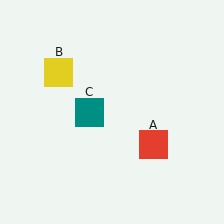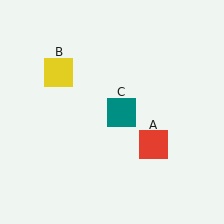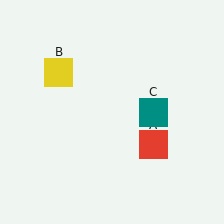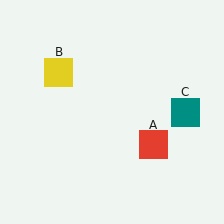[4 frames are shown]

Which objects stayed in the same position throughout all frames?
Red square (object A) and yellow square (object B) remained stationary.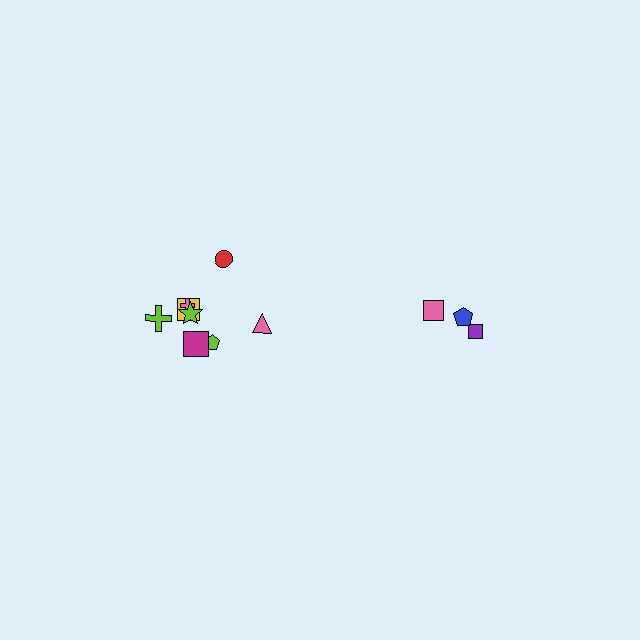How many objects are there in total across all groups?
There are 11 objects.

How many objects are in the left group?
There are 8 objects.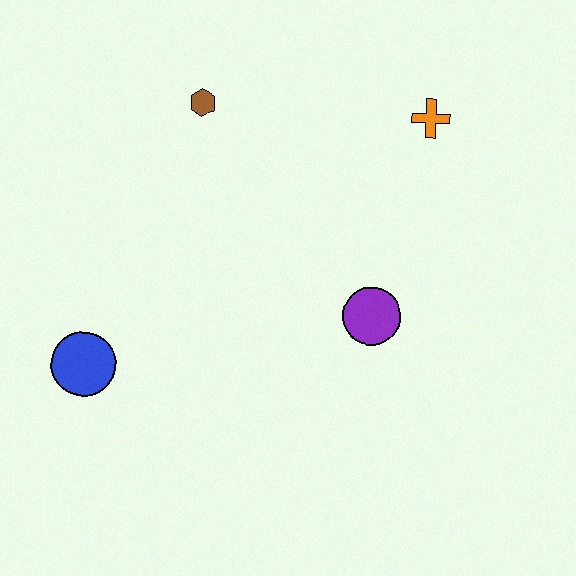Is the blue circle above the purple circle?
No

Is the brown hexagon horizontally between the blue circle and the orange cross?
Yes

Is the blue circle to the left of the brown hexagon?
Yes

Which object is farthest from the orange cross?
The blue circle is farthest from the orange cross.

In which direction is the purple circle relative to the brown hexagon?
The purple circle is below the brown hexagon.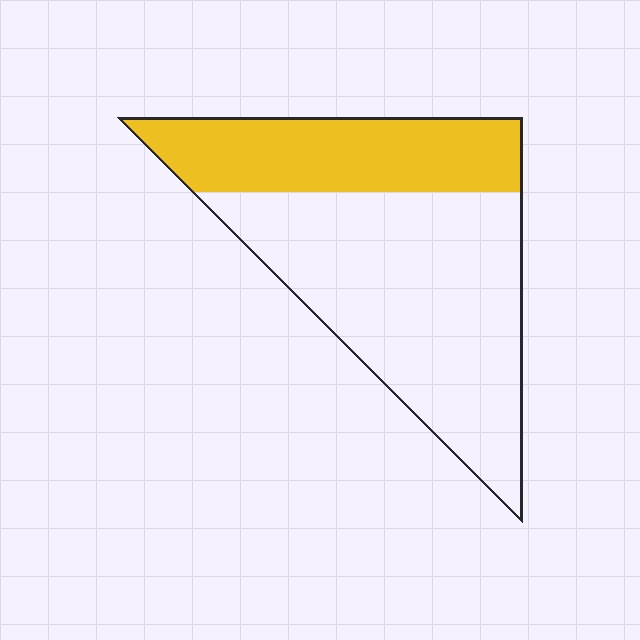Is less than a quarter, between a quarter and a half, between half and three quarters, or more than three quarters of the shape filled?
Between a quarter and a half.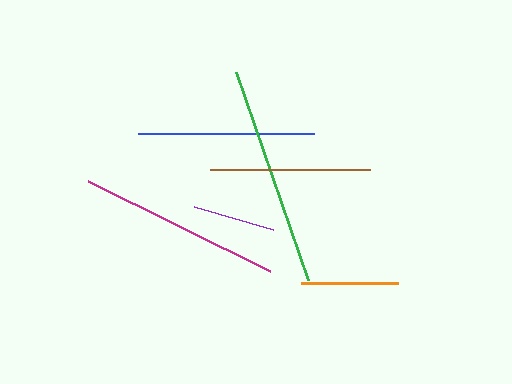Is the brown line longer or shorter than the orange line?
The brown line is longer than the orange line.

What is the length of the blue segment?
The blue segment is approximately 176 pixels long.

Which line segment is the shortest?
The purple line is the shortest at approximately 82 pixels.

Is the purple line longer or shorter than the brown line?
The brown line is longer than the purple line.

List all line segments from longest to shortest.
From longest to shortest: green, magenta, blue, brown, orange, purple.